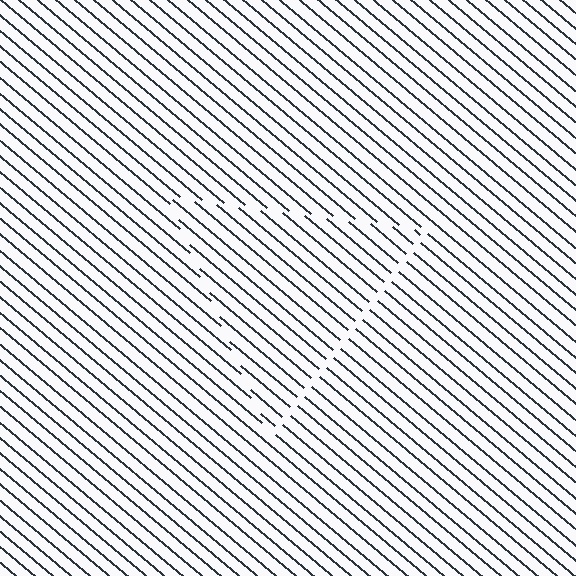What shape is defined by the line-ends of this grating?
An illusory triangle. The interior of the shape contains the same grating, shifted by half a period — the contour is defined by the phase discontinuity where line-ends from the inner and outer gratings abut.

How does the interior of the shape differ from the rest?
The interior of the shape contains the same grating, shifted by half a period — the contour is defined by the phase discontinuity where line-ends from the inner and outer gratings abut.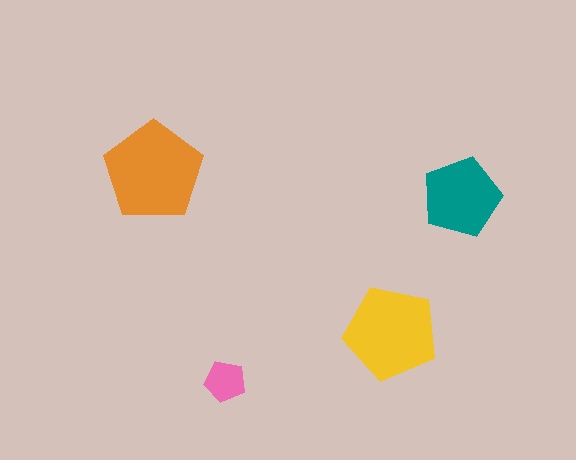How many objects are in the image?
There are 4 objects in the image.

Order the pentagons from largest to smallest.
the orange one, the yellow one, the teal one, the pink one.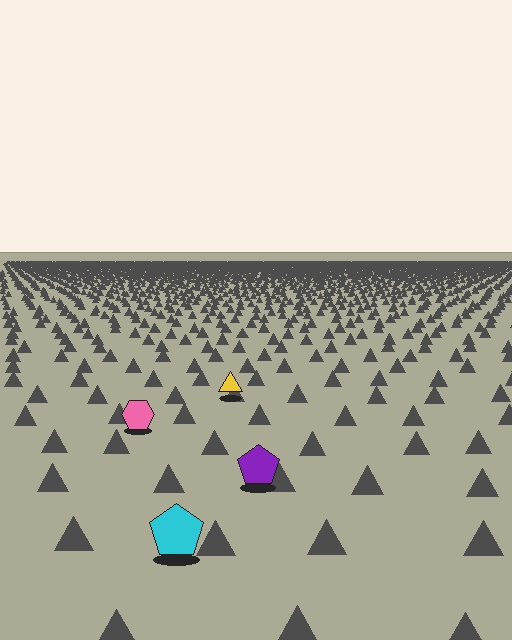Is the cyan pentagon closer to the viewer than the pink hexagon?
Yes. The cyan pentagon is closer — you can tell from the texture gradient: the ground texture is coarser near it.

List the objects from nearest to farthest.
From nearest to farthest: the cyan pentagon, the purple pentagon, the pink hexagon, the yellow triangle.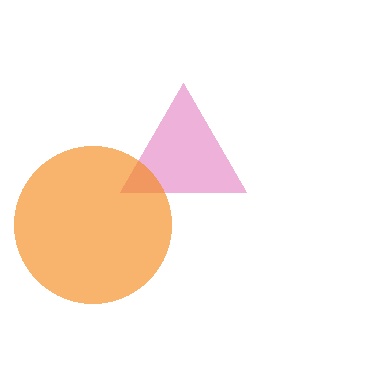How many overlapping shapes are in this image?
There are 2 overlapping shapes in the image.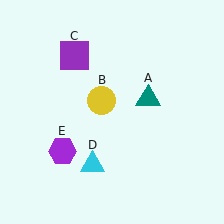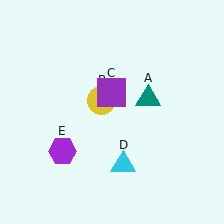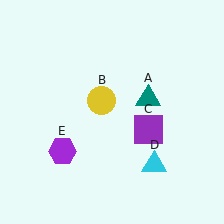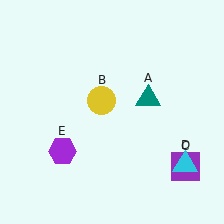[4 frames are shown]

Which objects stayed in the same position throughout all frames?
Teal triangle (object A) and yellow circle (object B) and purple hexagon (object E) remained stationary.